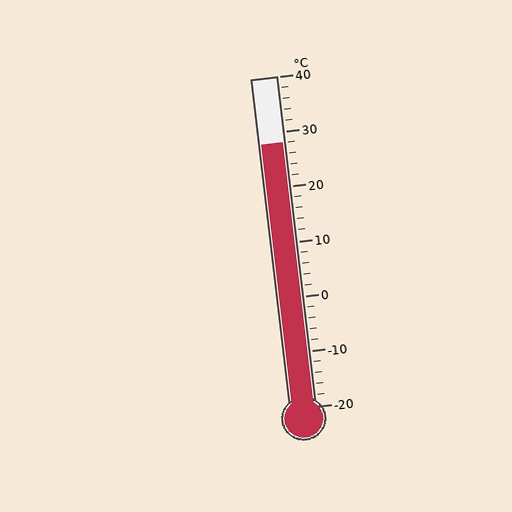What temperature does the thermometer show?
The thermometer shows approximately 28°C.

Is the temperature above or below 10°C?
The temperature is above 10°C.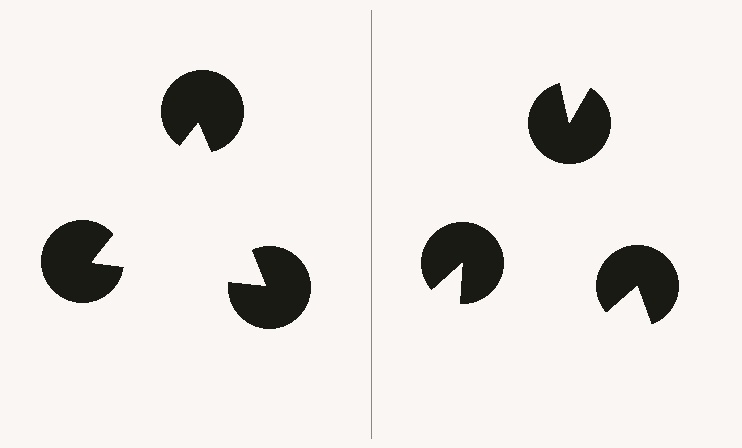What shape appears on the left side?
An illusory triangle.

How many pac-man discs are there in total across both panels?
6 — 3 on each side.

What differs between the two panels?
The pac-man discs are positioned identically on both sides; only the wedge orientations differ. On the left they align to a triangle; on the right they are misaligned.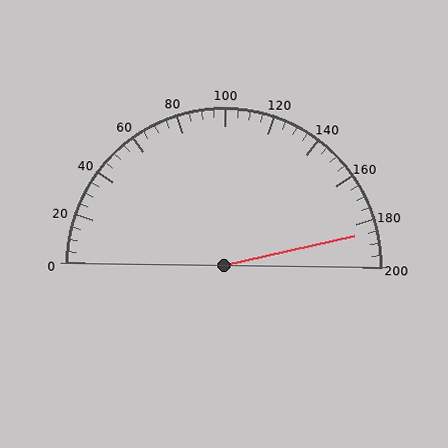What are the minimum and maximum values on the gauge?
The gauge ranges from 0 to 200.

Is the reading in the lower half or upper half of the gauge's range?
The reading is in the upper half of the range (0 to 200).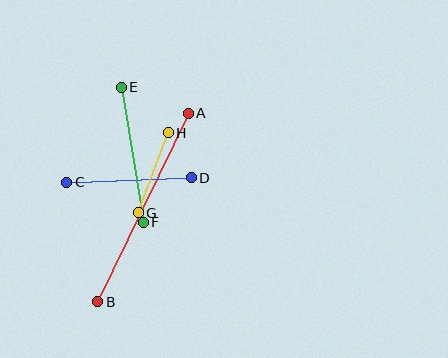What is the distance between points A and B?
The distance is approximately 209 pixels.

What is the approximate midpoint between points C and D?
The midpoint is at approximately (129, 180) pixels.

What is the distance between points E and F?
The distance is approximately 137 pixels.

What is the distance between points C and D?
The distance is approximately 125 pixels.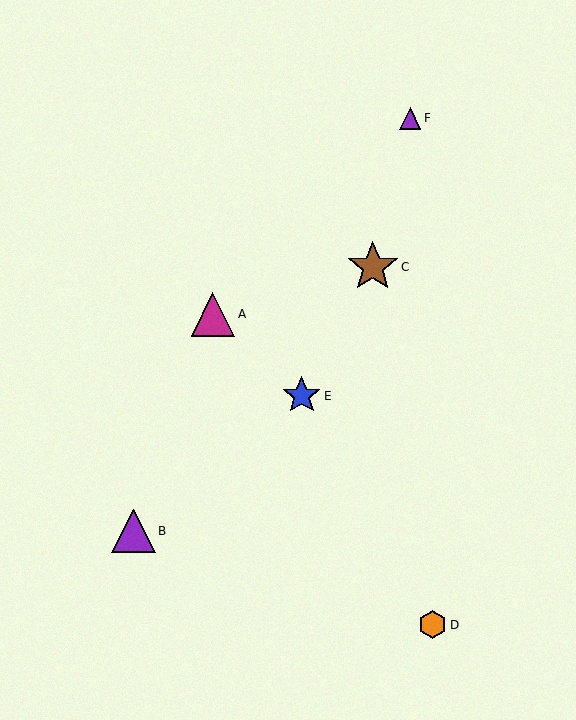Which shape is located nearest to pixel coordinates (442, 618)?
The orange hexagon (labeled D) at (433, 625) is nearest to that location.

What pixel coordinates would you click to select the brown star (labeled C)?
Click at (373, 267) to select the brown star C.